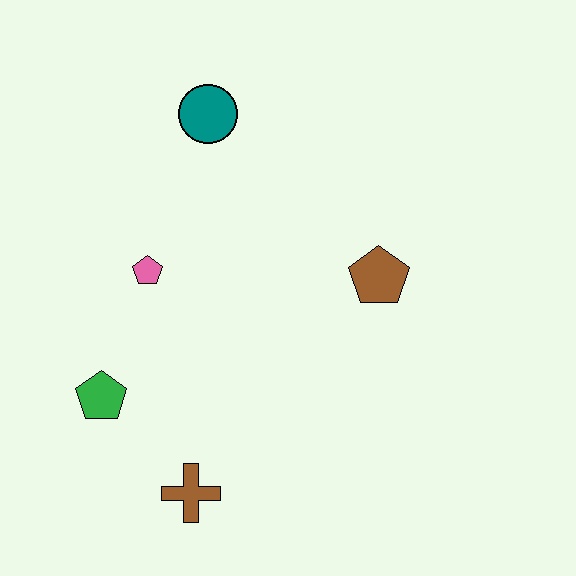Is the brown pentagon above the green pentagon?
Yes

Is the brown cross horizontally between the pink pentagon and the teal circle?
Yes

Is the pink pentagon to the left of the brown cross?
Yes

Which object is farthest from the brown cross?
The teal circle is farthest from the brown cross.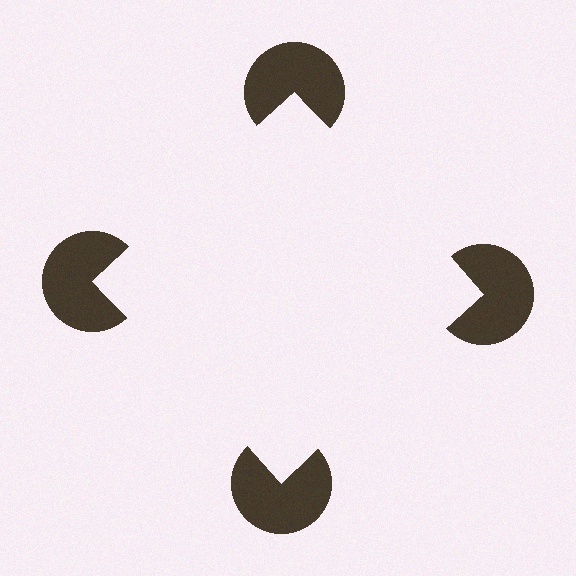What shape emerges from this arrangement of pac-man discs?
An illusory square — its edges are inferred from the aligned wedge cuts in the pac-man discs, not physically drawn.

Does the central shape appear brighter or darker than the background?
It typically appears slightly brighter than the background, even though no actual brightness change is drawn.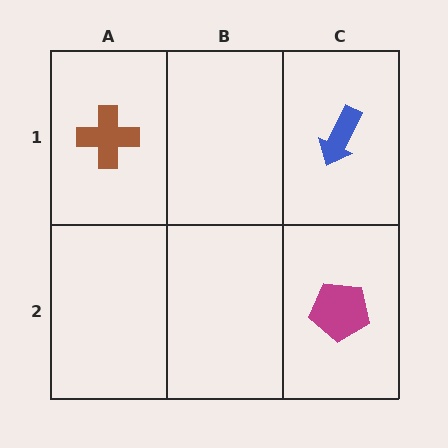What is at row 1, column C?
A blue arrow.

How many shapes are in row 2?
1 shape.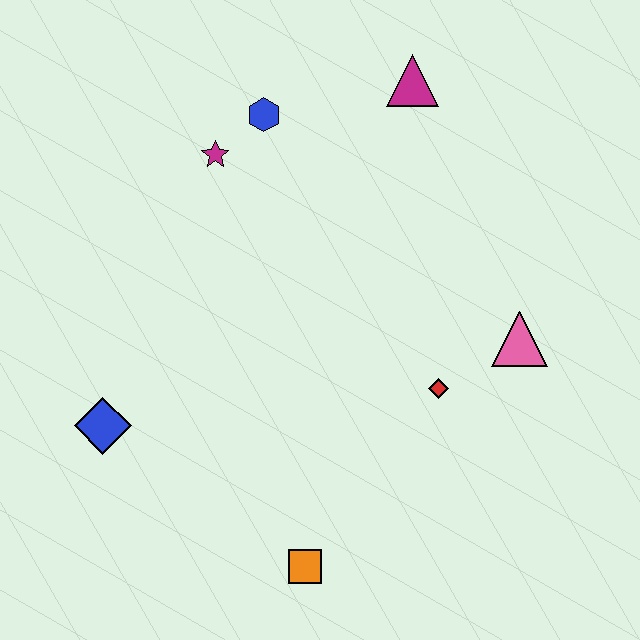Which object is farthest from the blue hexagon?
The orange square is farthest from the blue hexagon.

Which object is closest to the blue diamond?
The orange square is closest to the blue diamond.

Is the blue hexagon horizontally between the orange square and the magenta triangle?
No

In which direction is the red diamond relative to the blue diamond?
The red diamond is to the right of the blue diamond.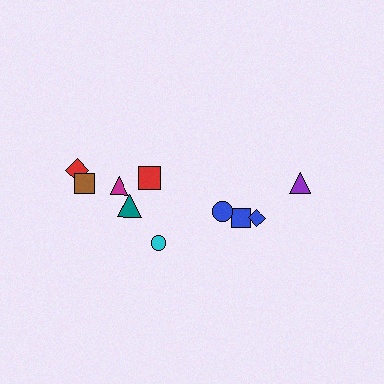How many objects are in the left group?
There are 6 objects.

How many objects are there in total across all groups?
There are 10 objects.